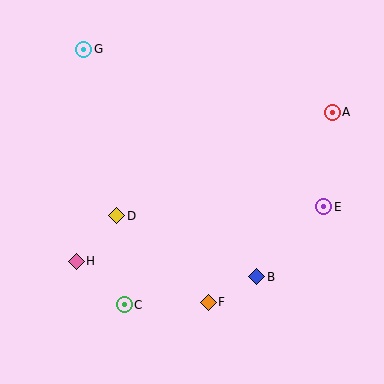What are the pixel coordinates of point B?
Point B is at (257, 277).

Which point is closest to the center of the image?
Point D at (117, 216) is closest to the center.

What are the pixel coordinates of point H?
Point H is at (76, 261).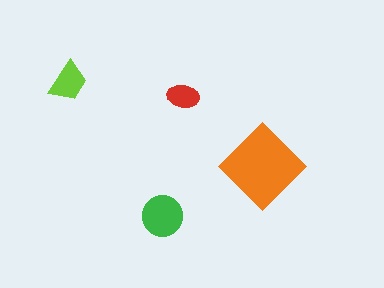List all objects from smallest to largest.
The red ellipse, the lime trapezoid, the green circle, the orange diamond.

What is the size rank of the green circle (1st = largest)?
2nd.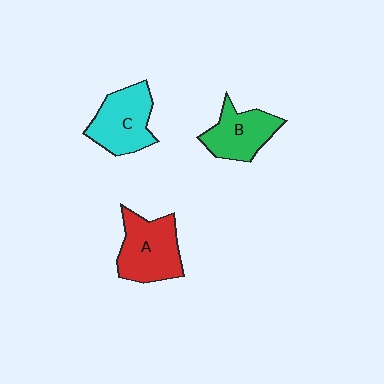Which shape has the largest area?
Shape A (red).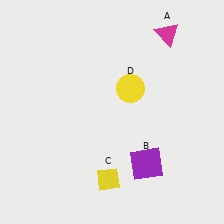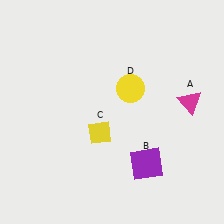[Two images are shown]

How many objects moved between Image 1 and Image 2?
2 objects moved between the two images.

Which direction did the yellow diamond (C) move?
The yellow diamond (C) moved up.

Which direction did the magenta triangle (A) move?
The magenta triangle (A) moved down.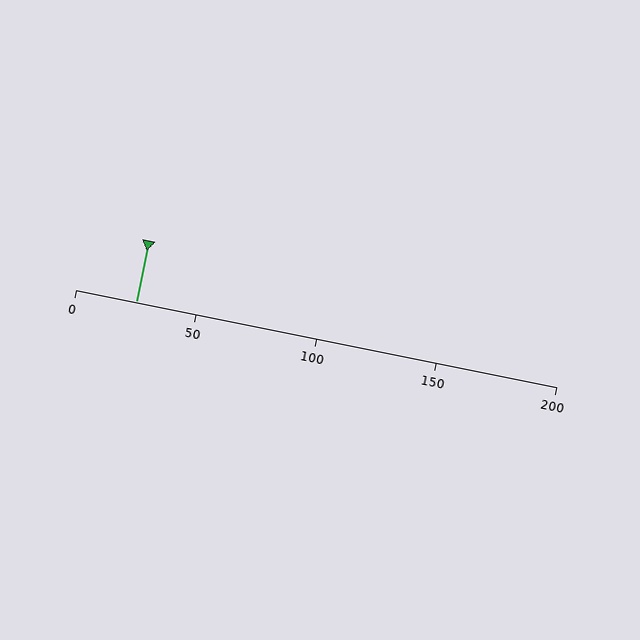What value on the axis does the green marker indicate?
The marker indicates approximately 25.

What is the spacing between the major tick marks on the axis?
The major ticks are spaced 50 apart.